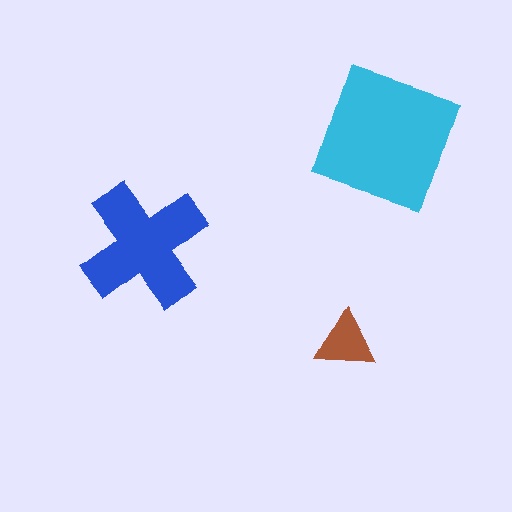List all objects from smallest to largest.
The brown triangle, the blue cross, the cyan square.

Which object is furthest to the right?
The cyan square is rightmost.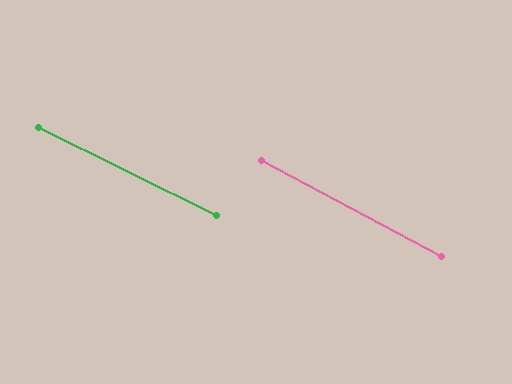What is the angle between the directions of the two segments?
Approximately 2 degrees.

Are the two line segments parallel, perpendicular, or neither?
Parallel — their directions differ by only 1.7°.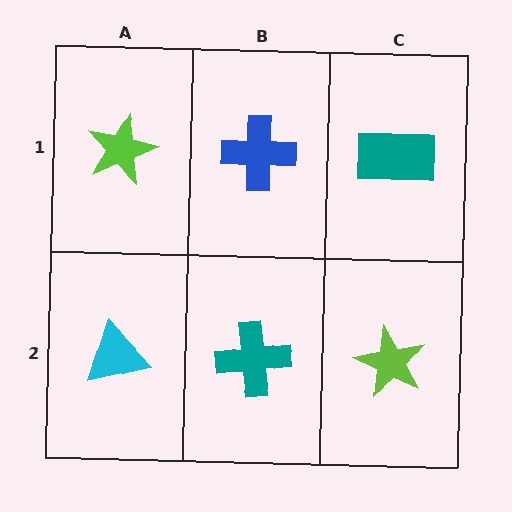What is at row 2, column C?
A lime star.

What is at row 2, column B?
A teal cross.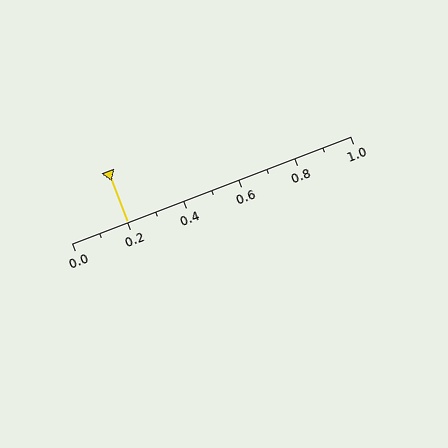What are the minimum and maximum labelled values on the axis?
The axis runs from 0.0 to 1.0.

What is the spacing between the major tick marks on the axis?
The major ticks are spaced 0.2 apart.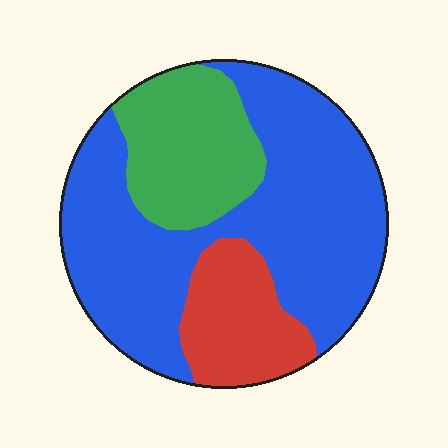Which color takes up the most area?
Blue, at roughly 60%.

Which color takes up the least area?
Red, at roughly 15%.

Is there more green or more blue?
Blue.